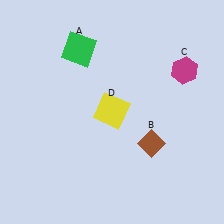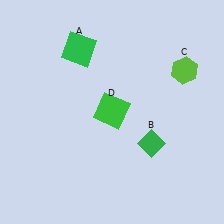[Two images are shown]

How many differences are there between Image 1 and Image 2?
There are 3 differences between the two images.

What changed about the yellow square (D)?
In Image 1, D is yellow. In Image 2, it changed to green.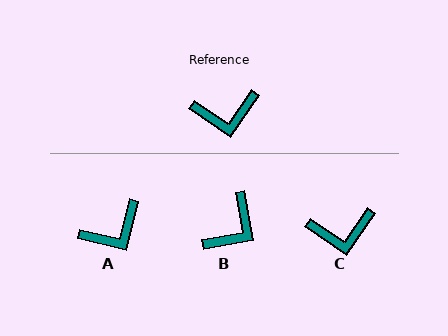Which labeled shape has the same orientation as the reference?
C.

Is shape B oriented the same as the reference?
No, it is off by about 44 degrees.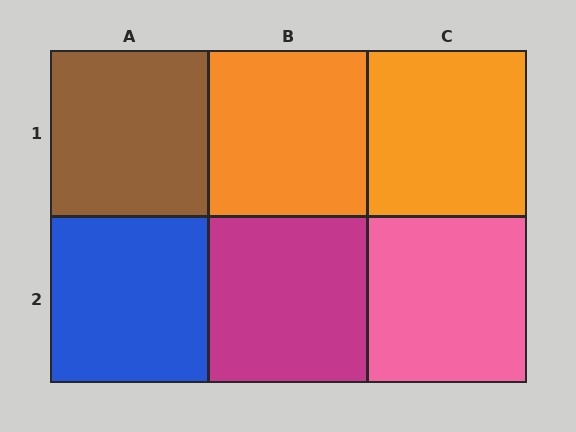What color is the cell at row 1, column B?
Orange.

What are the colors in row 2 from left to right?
Blue, magenta, pink.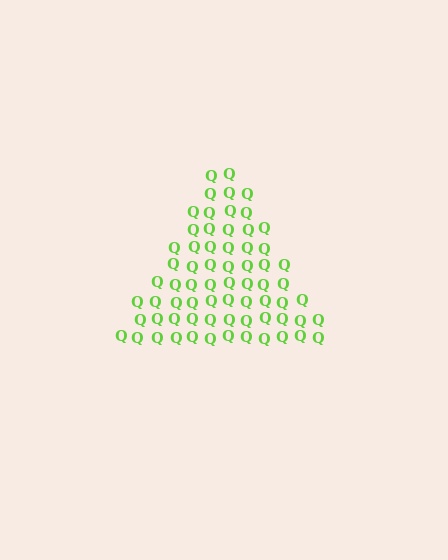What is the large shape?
The large shape is a triangle.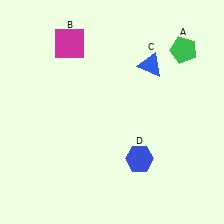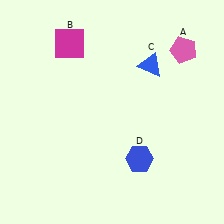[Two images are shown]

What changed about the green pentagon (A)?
In Image 1, A is green. In Image 2, it changed to pink.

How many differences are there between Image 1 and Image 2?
There is 1 difference between the two images.